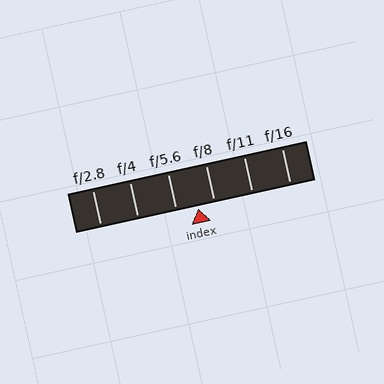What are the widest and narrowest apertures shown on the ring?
The widest aperture shown is f/2.8 and the narrowest is f/16.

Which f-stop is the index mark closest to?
The index mark is closest to f/8.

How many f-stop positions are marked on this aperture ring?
There are 6 f-stop positions marked.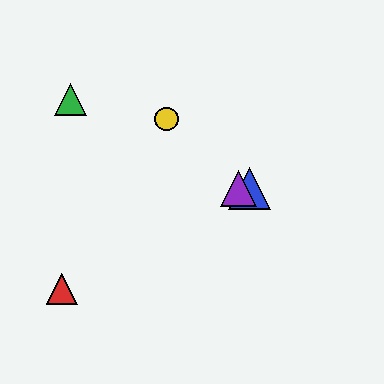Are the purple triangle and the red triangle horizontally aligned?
No, the purple triangle is at y≈189 and the red triangle is at y≈289.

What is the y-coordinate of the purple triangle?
The purple triangle is at y≈189.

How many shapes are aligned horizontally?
2 shapes (the blue triangle, the purple triangle) are aligned horizontally.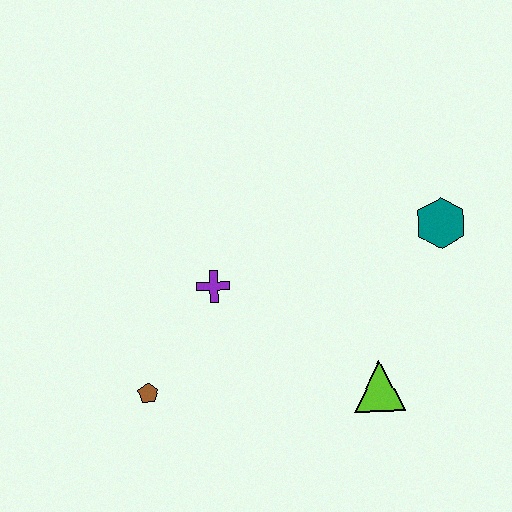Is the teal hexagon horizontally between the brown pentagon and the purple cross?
No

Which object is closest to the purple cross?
The brown pentagon is closest to the purple cross.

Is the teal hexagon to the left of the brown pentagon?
No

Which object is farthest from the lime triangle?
The brown pentagon is farthest from the lime triangle.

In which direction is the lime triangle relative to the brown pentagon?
The lime triangle is to the right of the brown pentagon.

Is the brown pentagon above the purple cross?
No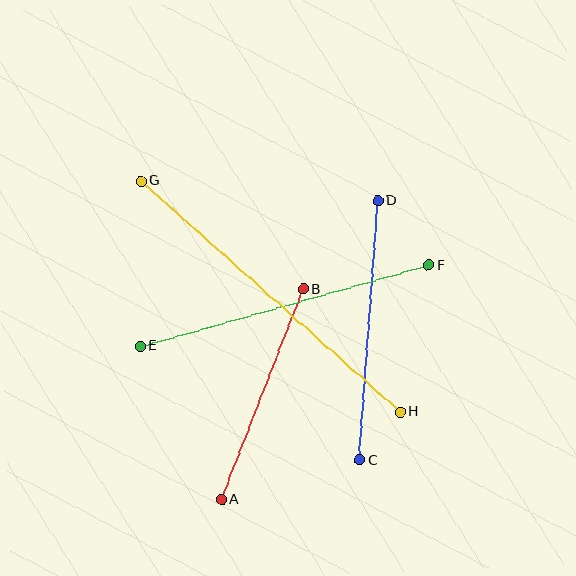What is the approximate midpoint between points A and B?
The midpoint is at approximately (262, 394) pixels.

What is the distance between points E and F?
The distance is approximately 300 pixels.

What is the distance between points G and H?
The distance is approximately 347 pixels.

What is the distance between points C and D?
The distance is approximately 260 pixels.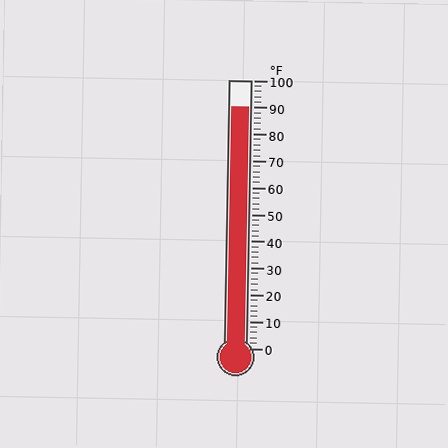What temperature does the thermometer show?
The thermometer shows approximately 90°F.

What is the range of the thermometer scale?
The thermometer scale ranges from 0°F to 100°F.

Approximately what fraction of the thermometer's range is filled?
The thermometer is filled to approximately 90% of its range.